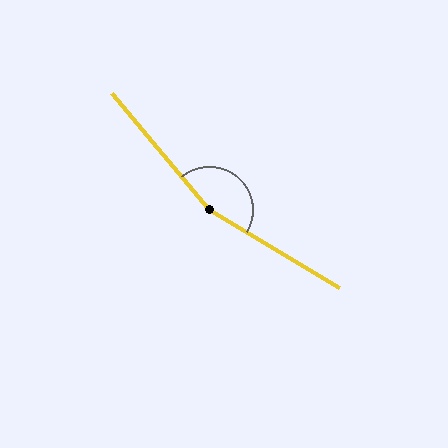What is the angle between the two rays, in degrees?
Approximately 161 degrees.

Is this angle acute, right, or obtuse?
It is obtuse.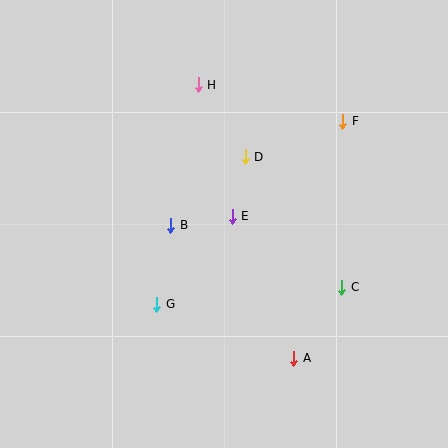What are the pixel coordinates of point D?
Point D is at (245, 157).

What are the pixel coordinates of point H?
Point H is at (198, 85).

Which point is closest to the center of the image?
Point E at (232, 216) is closest to the center.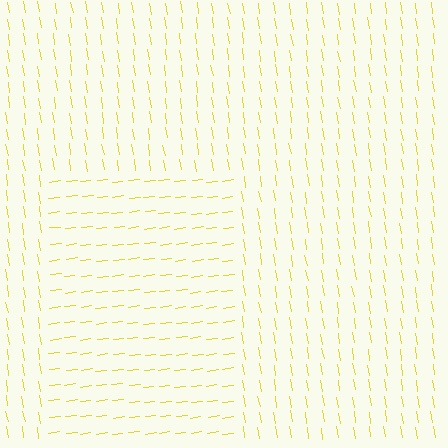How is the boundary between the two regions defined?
The boundary is defined purely by a change in line orientation (approximately 88 degrees difference). All lines are the same color and thickness.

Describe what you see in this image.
The image is filled with small yellow line segments. A rectangle region in the image has lines oriented differently from the surrounding lines, creating a visible texture boundary.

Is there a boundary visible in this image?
Yes, there is a texture boundary formed by a change in line orientation.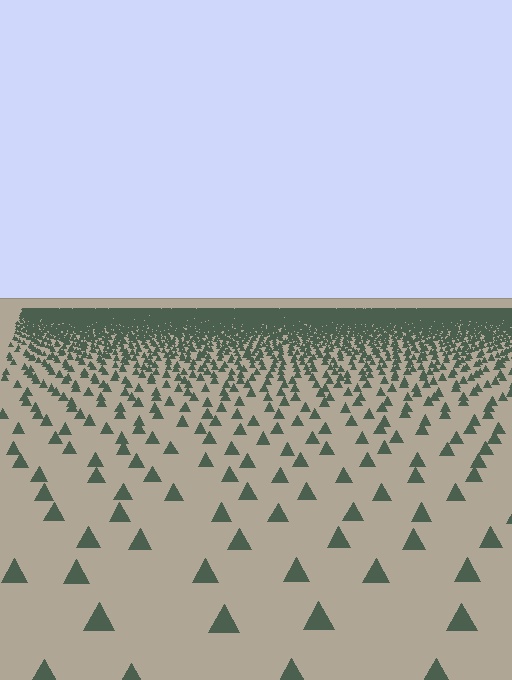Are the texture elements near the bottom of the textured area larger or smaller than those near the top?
Larger. Near the bottom, elements are closer to the viewer and appear at a bigger on-screen size.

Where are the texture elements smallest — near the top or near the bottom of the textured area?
Near the top.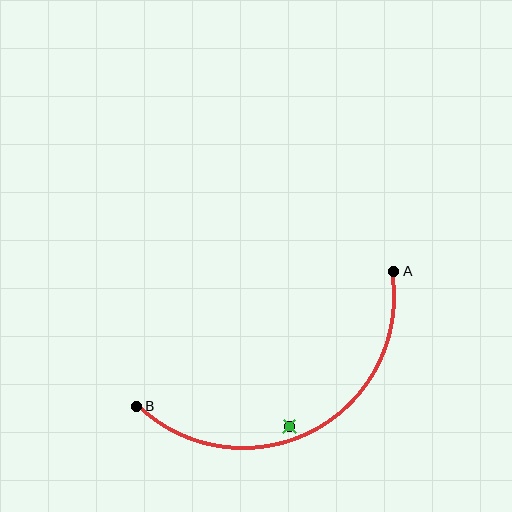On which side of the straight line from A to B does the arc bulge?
The arc bulges below the straight line connecting A and B.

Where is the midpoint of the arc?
The arc midpoint is the point on the curve farthest from the straight line joining A and B. It sits below that line.